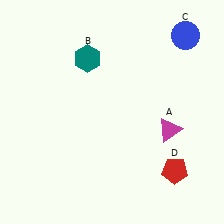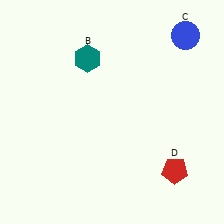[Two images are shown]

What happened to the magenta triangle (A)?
The magenta triangle (A) was removed in Image 2. It was in the bottom-right area of Image 1.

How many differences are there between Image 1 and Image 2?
There is 1 difference between the two images.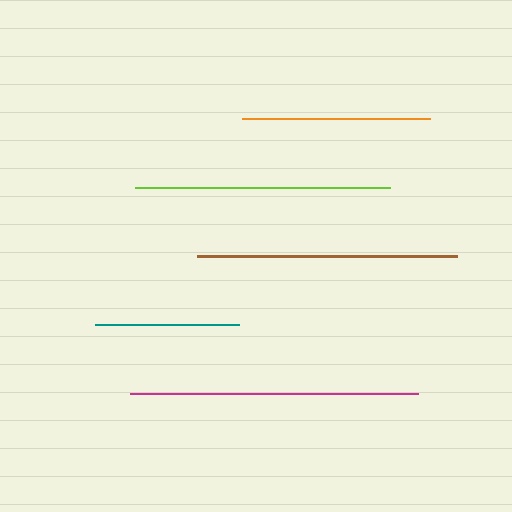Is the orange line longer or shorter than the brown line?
The brown line is longer than the orange line.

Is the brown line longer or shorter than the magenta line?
The magenta line is longer than the brown line.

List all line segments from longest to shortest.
From longest to shortest: magenta, brown, lime, orange, teal.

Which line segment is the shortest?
The teal line is the shortest at approximately 144 pixels.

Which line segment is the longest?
The magenta line is the longest at approximately 287 pixels.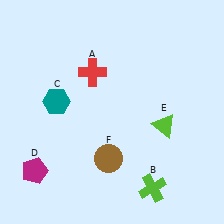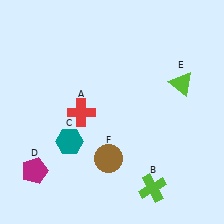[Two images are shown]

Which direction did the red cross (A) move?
The red cross (A) moved down.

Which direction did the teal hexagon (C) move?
The teal hexagon (C) moved down.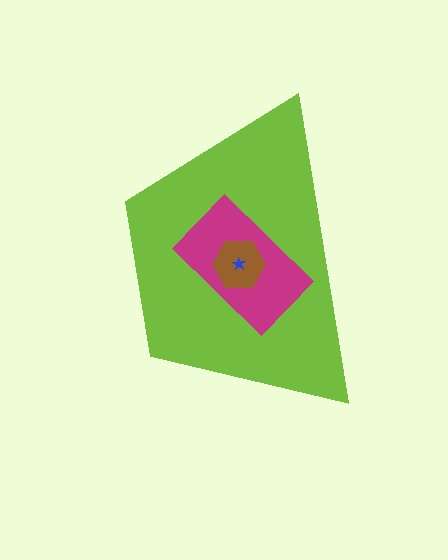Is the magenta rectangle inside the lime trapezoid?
Yes.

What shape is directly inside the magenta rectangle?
The brown hexagon.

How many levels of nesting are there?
4.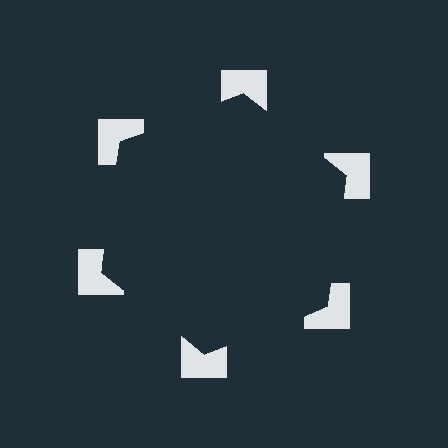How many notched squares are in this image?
There are 6 — one at each vertex of the illusory hexagon.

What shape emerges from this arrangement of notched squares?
An illusory hexagon — its edges are inferred from the aligned wedge cuts in the notched squares, not physically drawn.